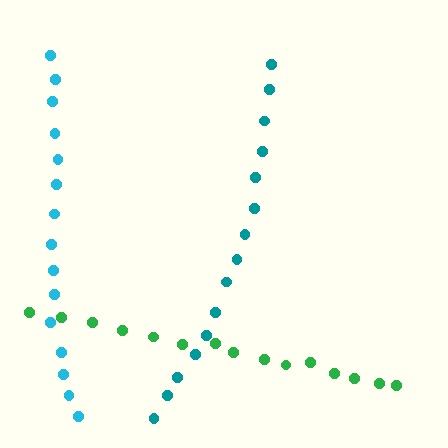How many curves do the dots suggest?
There are 3 distinct paths.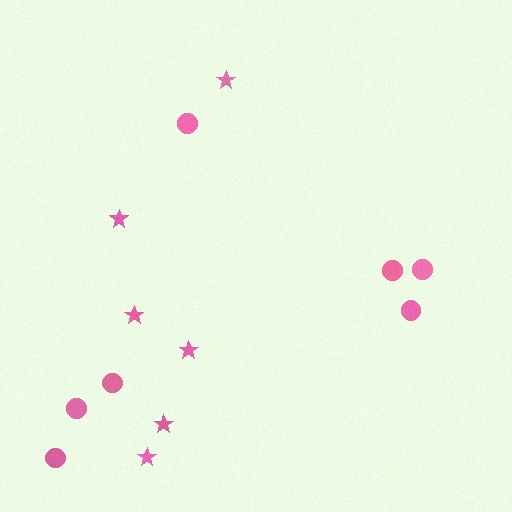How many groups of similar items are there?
There are 2 groups: one group of stars (6) and one group of circles (7).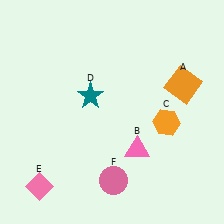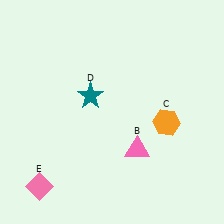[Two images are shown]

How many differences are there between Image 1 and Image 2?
There are 2 differences between the two images.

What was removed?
The pink circle (F), the orange square (A) were removed in Image 2.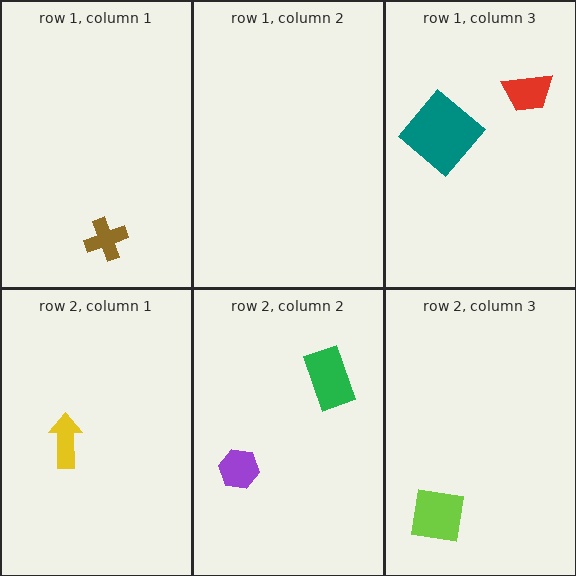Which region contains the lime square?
The row 2, column 3 region.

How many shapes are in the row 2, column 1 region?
1.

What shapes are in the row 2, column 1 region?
The yellow arrow.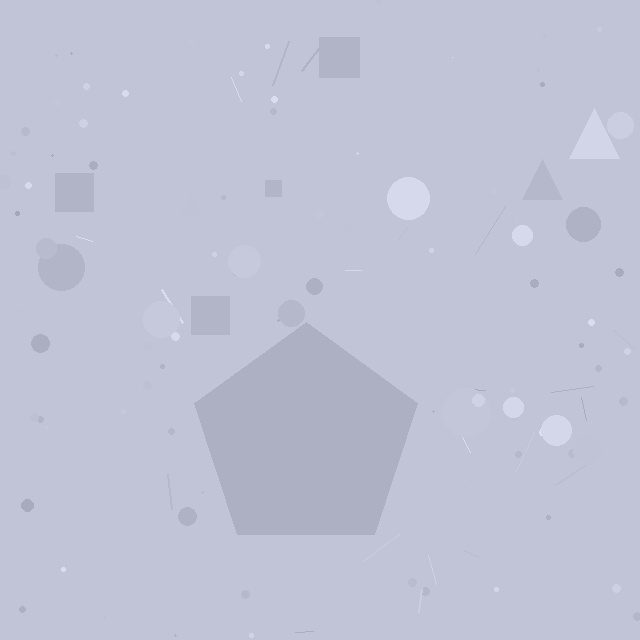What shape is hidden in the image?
A pentagon is hidden in the image.